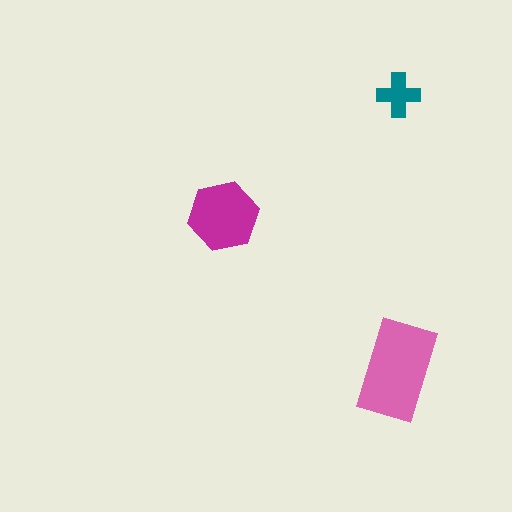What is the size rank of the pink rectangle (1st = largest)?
1st.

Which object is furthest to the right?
The teal cross is rightmost.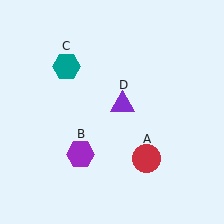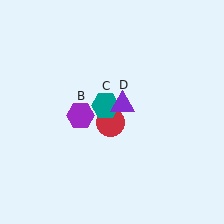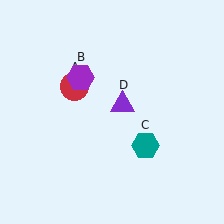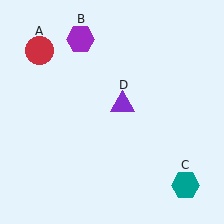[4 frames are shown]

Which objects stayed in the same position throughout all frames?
Purple triangle (object D) remained stationary.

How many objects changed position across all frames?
3 objects changed position: red circle (object A), purple hexagon (object B), teal hexagon (object C).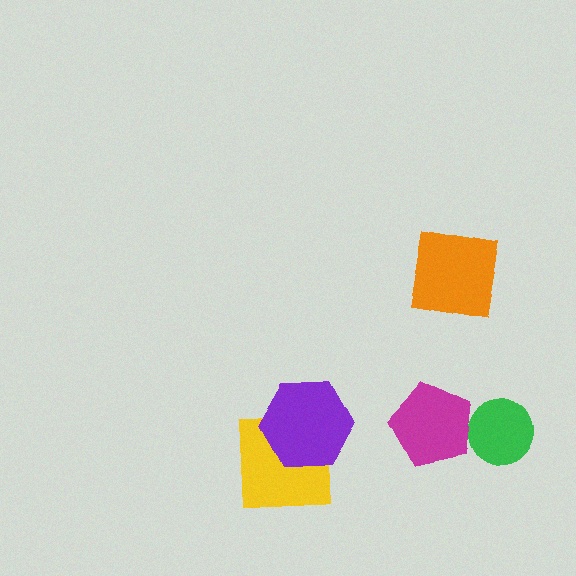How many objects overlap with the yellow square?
1 object overlaps with the yellow square.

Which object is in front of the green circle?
The magenta pentagon is in front of the green circle.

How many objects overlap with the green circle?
1 object overlaps with the green circle.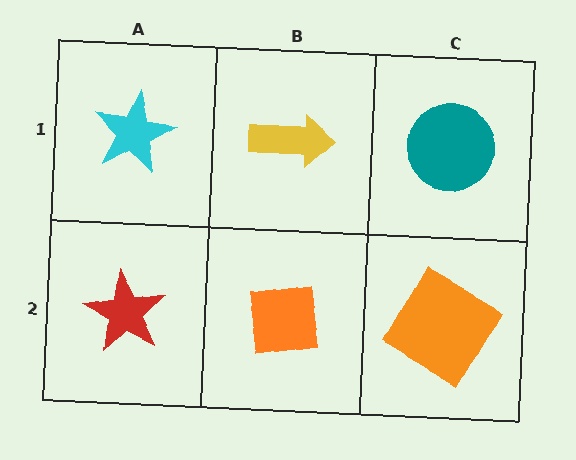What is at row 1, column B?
A yellow arrow.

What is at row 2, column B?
An orange square.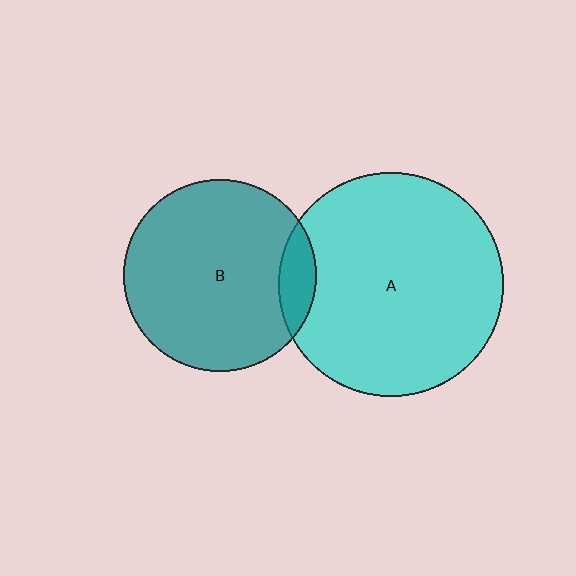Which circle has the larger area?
Circle A (cyan).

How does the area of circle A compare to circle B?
Approximately 1.4 times.